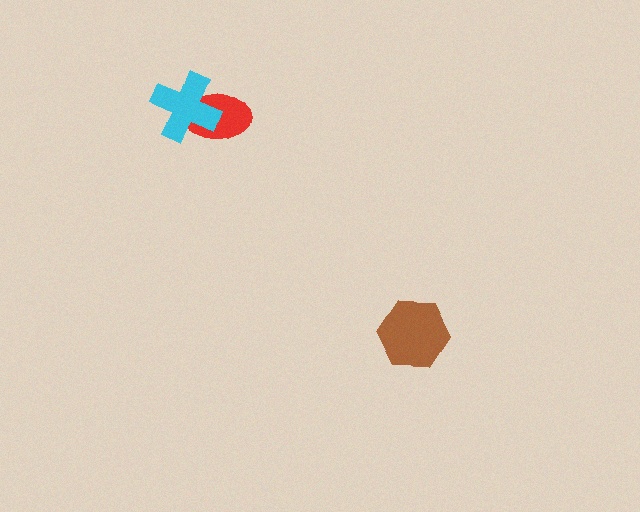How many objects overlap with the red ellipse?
1 object overlaps with the red ellipse.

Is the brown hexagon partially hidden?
No, no other shape covers it.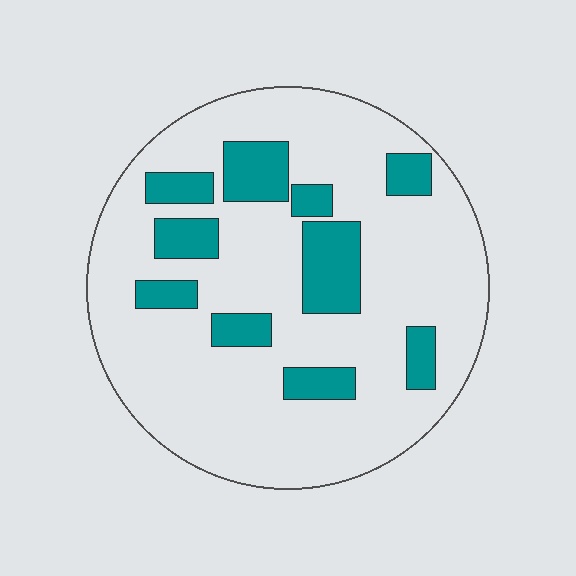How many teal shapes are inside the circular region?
10.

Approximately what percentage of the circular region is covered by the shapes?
Approximately 20%.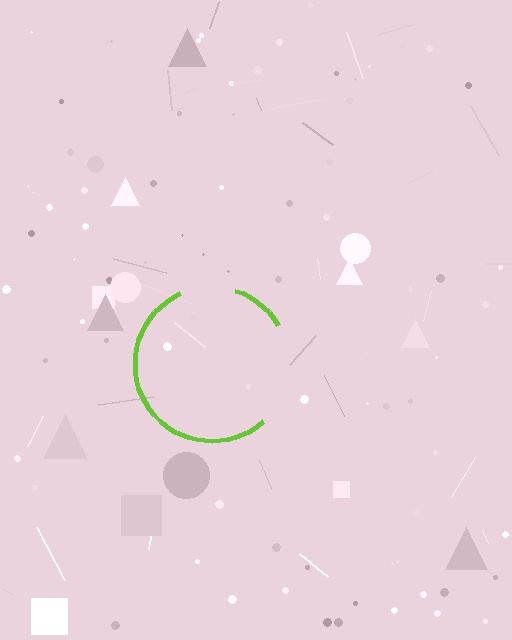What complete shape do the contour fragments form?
The contour fragments form a circle.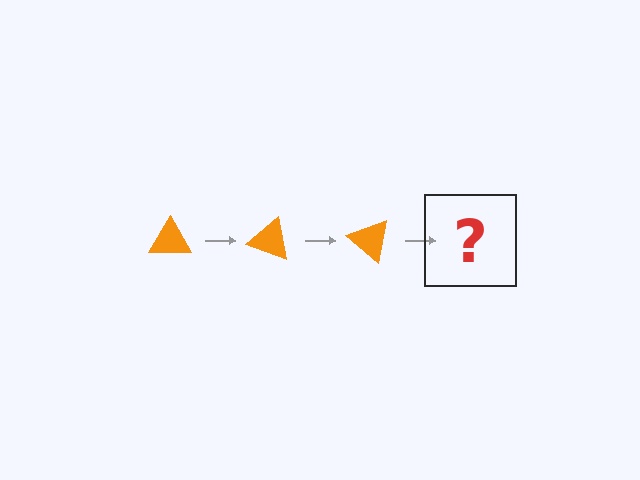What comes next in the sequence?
The next element should be an orange triangle rotated 60 degrees.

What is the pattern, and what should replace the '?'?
The pattern is that the triangle rotates 20 degrees each step. The '?' should be an orange triangle rotated 60 degrees.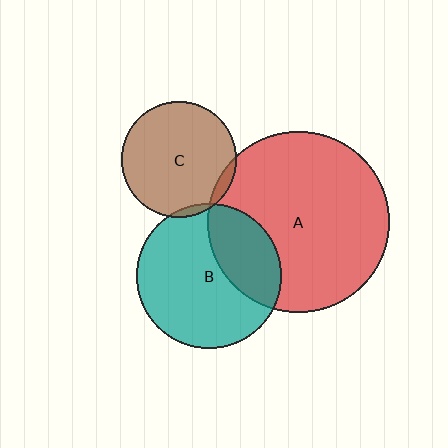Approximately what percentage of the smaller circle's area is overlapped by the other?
Approximately 30%.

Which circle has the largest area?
Circle A (red).